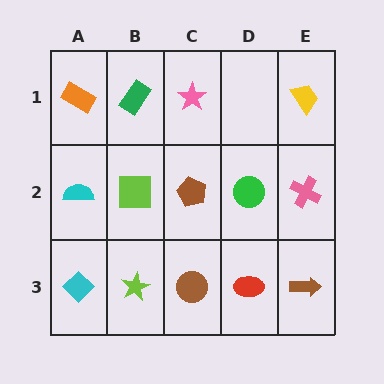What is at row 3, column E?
A brown arrow.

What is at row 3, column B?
A lime star.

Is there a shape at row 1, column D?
No, that cell is empty.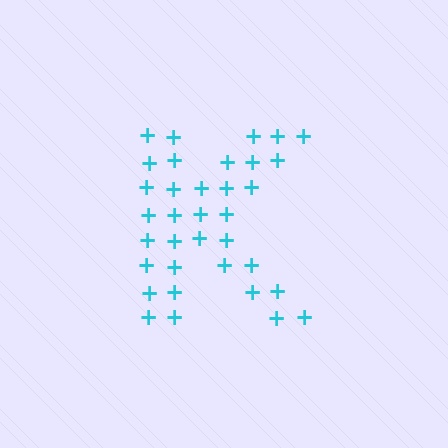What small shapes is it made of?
It is made of small plus signs.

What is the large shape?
The large shape is the letter K.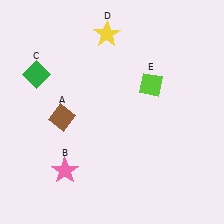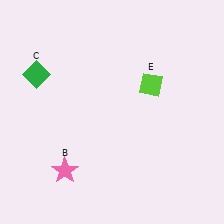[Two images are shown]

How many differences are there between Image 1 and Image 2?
There are 2 differences between the two images.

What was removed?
The yellow star (D), the brown diamond (A) were removed in Image 2.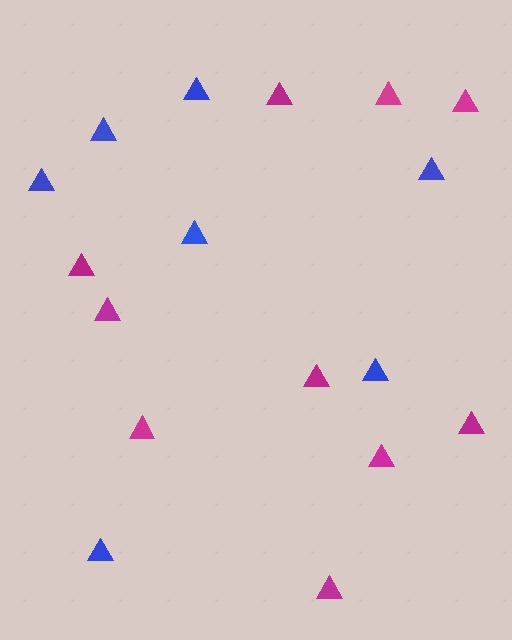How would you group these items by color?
There are 2 groups: one group of magenta triangles (10) and one group of blue triangles (7).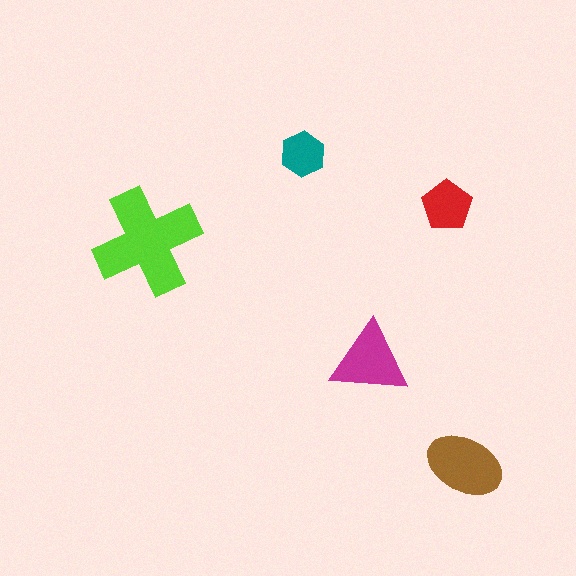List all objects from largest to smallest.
The lime cross, the brown ellipse, the magenta triangle, the red pentagon, the teal hexagon.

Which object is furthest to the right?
The brown ellipse is rightmost.